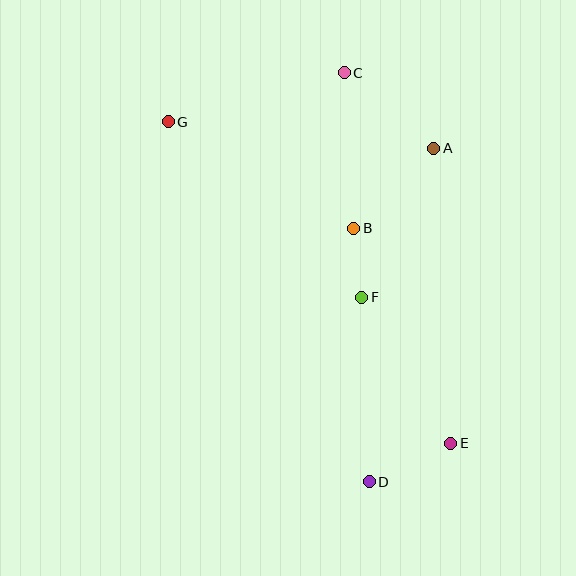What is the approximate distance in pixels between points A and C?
The distance between A and C is approximately 117 pixels.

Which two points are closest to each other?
Points B and F are closest to each other.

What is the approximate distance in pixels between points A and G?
The distance between A and G is approximately 266 pixels.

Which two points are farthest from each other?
Points E and G are farthest from each other.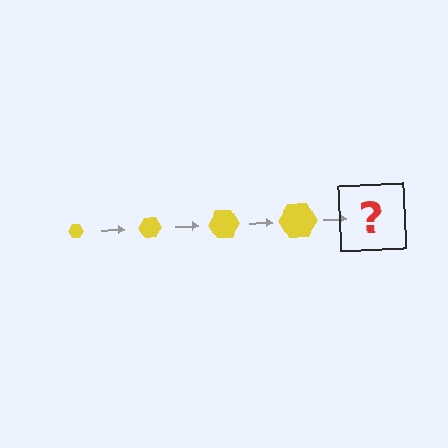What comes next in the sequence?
The next element should be a yellow hexagon, larger than the previous one.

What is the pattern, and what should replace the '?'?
The pattern is that the hexagon gets progressively larger each step. The '?' should be a yellow hexagon, larger than the previous one.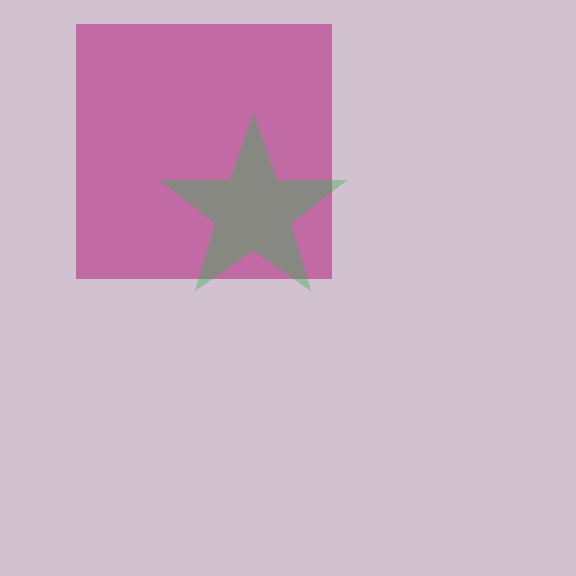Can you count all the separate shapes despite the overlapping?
Yes, there are 2 separate shapes.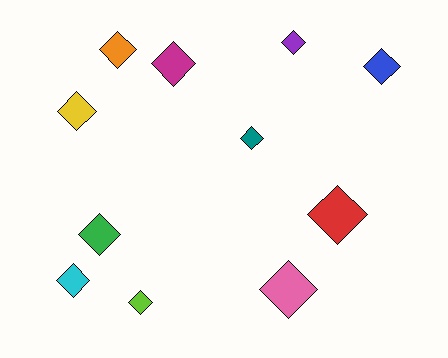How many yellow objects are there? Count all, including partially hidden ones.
There is 1 yellow object.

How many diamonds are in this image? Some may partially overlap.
There are 11 diamonds.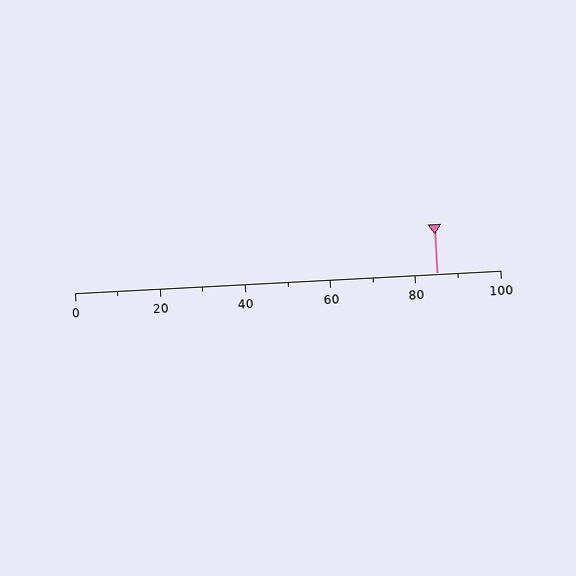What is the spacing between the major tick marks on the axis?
The major ticks are spaced 20 apart.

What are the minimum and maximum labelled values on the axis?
The axis runs from 0 to 100.